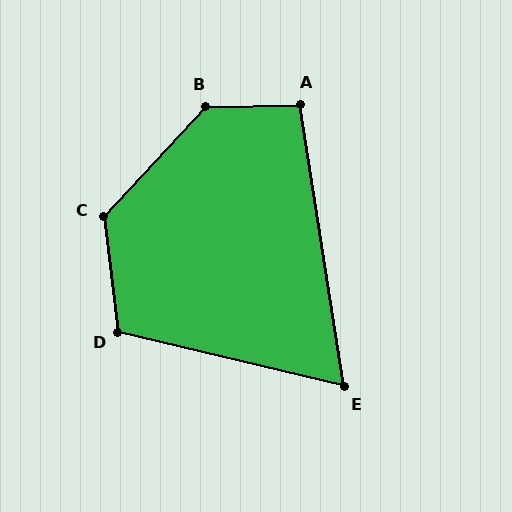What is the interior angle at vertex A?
Approximately 98 degrees (obtuse).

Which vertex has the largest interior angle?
B, at approximately 134 degrees.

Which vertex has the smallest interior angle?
E, at approximately 68 degrees.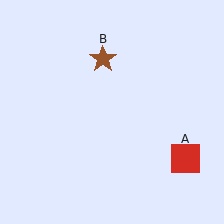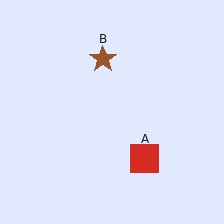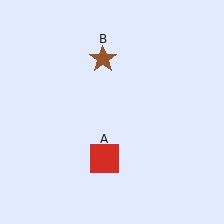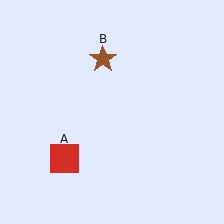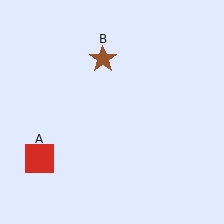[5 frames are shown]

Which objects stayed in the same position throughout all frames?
Brown star (object B) remained stationary.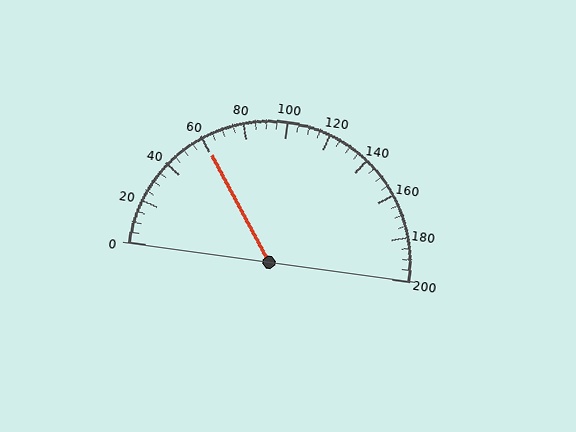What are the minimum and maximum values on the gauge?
The gauge ranges from 0 to 200.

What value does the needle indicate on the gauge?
The needle indicates approximately 60.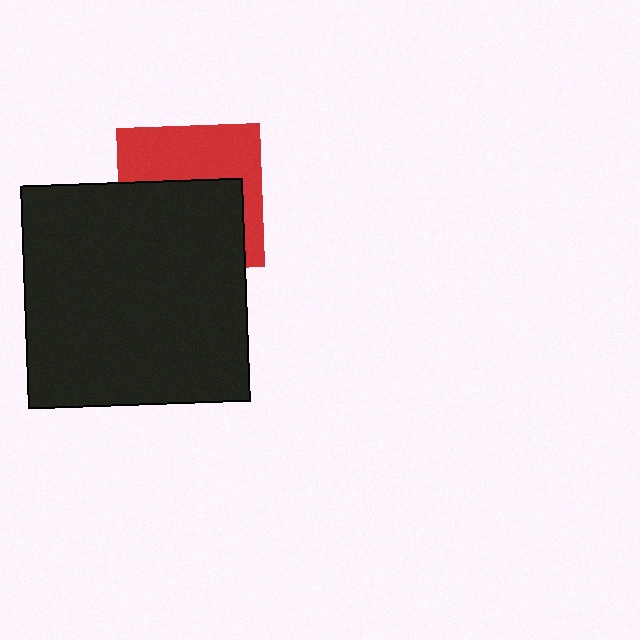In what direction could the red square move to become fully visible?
The red square could move up. That would shift it out from behind the black square entirely.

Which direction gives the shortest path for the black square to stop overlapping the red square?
Moving down gives the shortest separation.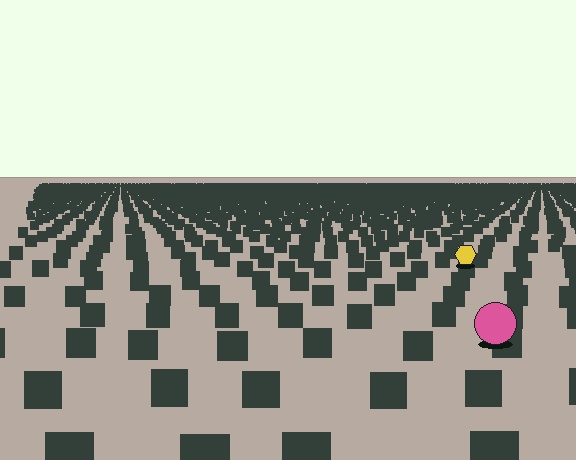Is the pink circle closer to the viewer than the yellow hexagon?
Yes. The pink circle is closer — you can tell from the texture gradient: the ground texture is coarser near it.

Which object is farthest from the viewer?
The yellow hexagon is farthest from the viewer. It appears smaller and the ground texture around it is denser.